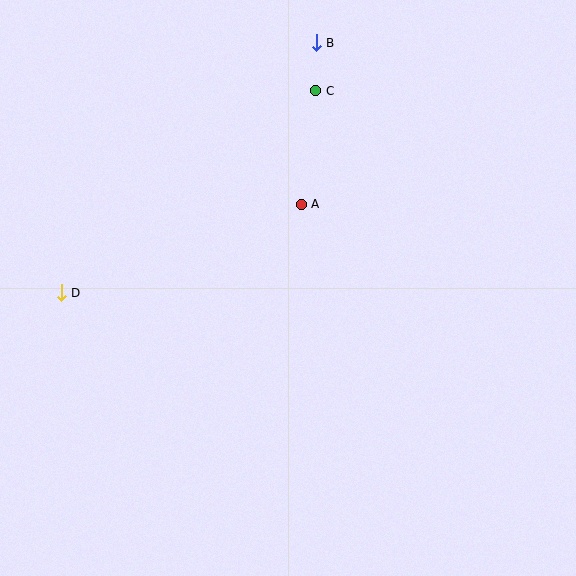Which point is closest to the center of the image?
Point A at (301, 204) is closest to the center.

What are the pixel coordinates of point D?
Point D is at (61, 293).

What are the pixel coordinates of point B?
Point B is at (316, 43).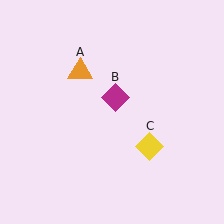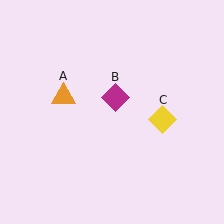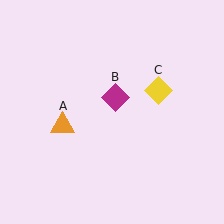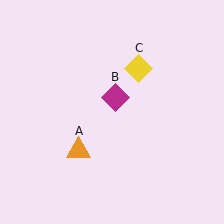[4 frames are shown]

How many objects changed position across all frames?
2 objects changed position: orange triangle (object A), yellow diamond (object C).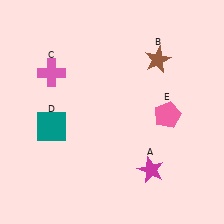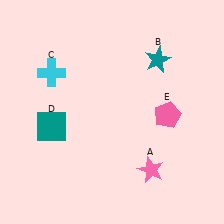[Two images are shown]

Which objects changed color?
A changed from magenta to pink. B changed from brown to teal. C changed from pink to cyan.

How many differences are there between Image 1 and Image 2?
There are 3 differences between the two images.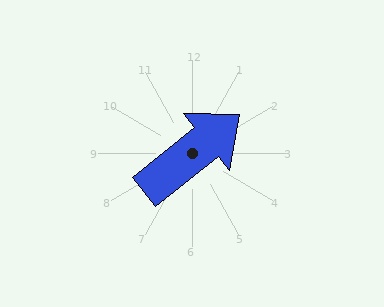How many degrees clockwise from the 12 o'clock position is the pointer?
Approximately 51 degrees.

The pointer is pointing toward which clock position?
Roughly 2 o'clock.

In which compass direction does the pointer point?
Northeast.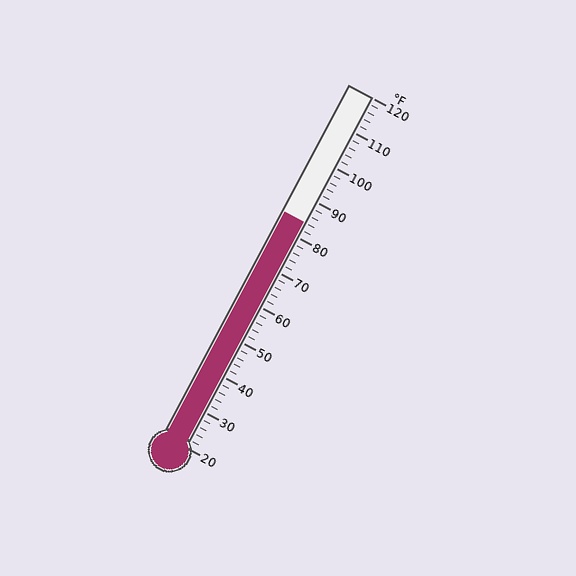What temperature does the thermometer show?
The thermometer shows approximately 84°F.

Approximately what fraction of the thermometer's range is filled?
The thermometer is filled to approximately 65% of its range.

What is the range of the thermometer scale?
The thermometer scale ranges from 20°F to 120°F.